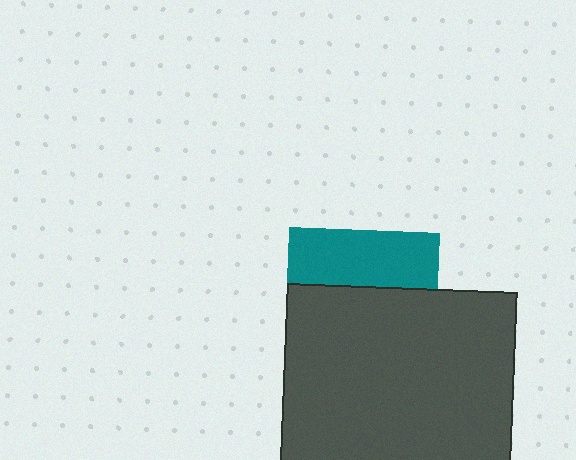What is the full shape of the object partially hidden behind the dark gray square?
The partially hidden object is a teal square.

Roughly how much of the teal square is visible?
A small part of it is visible (roughly 37%).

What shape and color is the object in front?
The object in front is a dark gray square.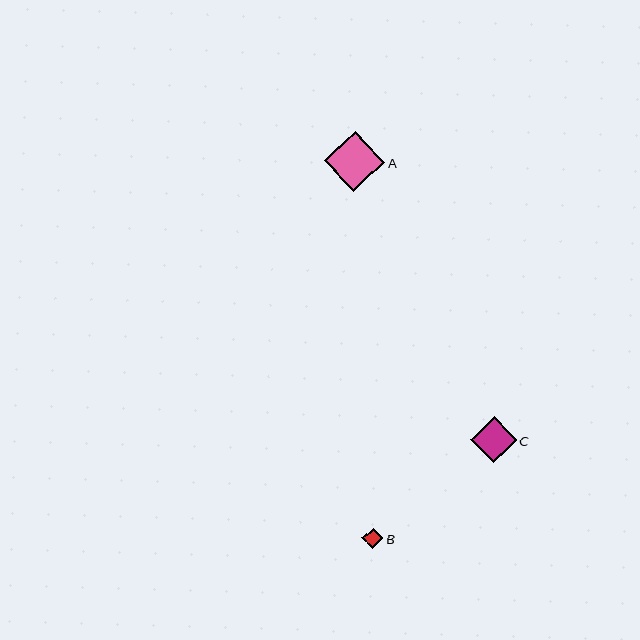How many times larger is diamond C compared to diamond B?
Diamond C is approximately 2.2 times the size of diamond B.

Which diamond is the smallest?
Diamond B is the smallest with a size of approximately 21 pixels.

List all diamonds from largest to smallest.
From largest to smallest: A, C, B.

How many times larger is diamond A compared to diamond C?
Diamond A is approximately 1.3 times the size of diamond C.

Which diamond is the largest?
Diamond A is the largest with a size of approximately 60 pixels.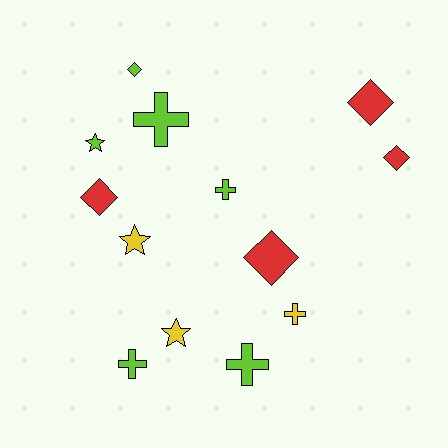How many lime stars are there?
There is 1 lime star.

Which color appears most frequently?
Lime, with 6 objects.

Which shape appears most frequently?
Diamond, with 5 objects.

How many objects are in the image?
There are 13 objects.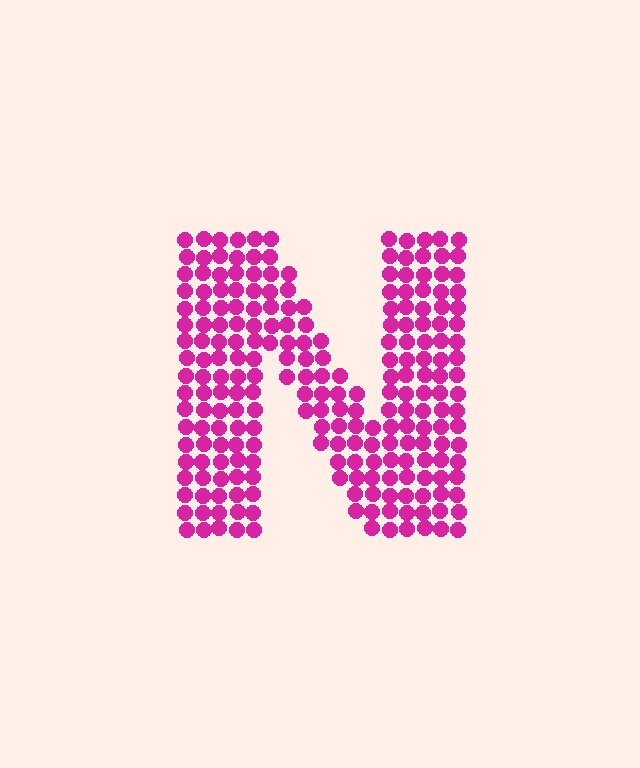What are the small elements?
The small elements are circles.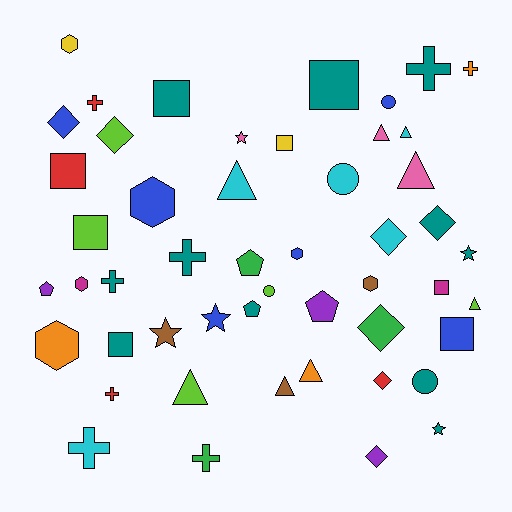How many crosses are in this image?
There are 8 crosses.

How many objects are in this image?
There are 50 objects.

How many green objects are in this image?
There are 3 green objects.